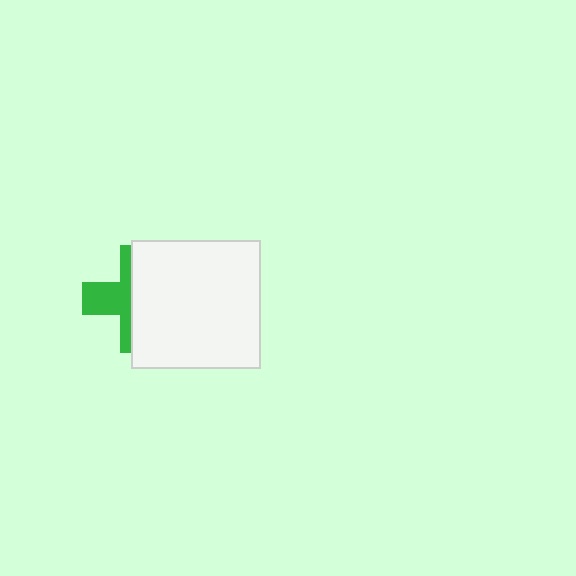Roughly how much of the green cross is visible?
A small part of it is visible (roughly 41%).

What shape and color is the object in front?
The object in front is a white square.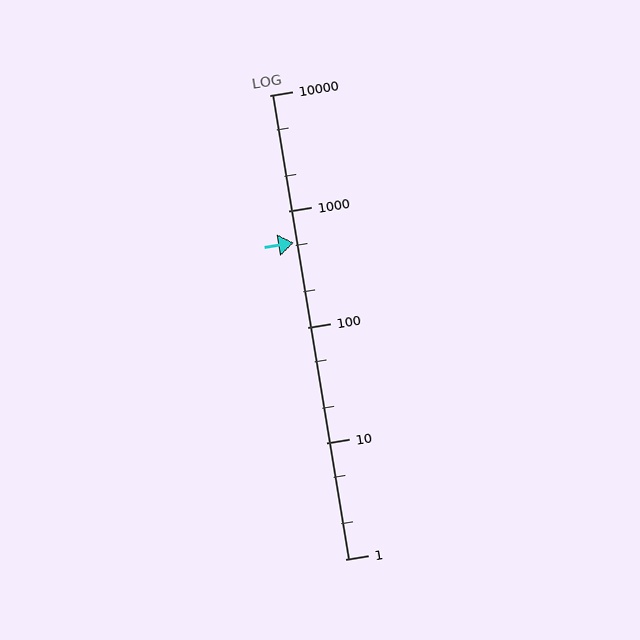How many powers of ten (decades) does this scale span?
The scale spans 4 decades, from 1 to 10000.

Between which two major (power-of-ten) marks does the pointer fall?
The pointer is between 100 and 1000.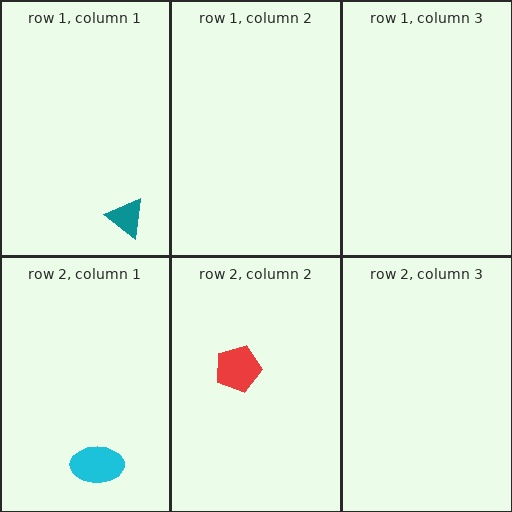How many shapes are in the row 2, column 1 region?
1.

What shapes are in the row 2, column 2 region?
The red pentagon.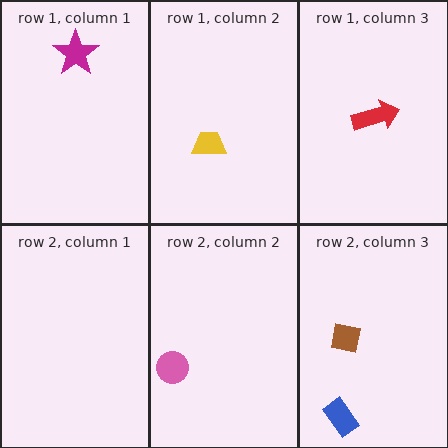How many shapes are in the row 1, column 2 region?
1.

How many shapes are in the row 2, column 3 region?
2.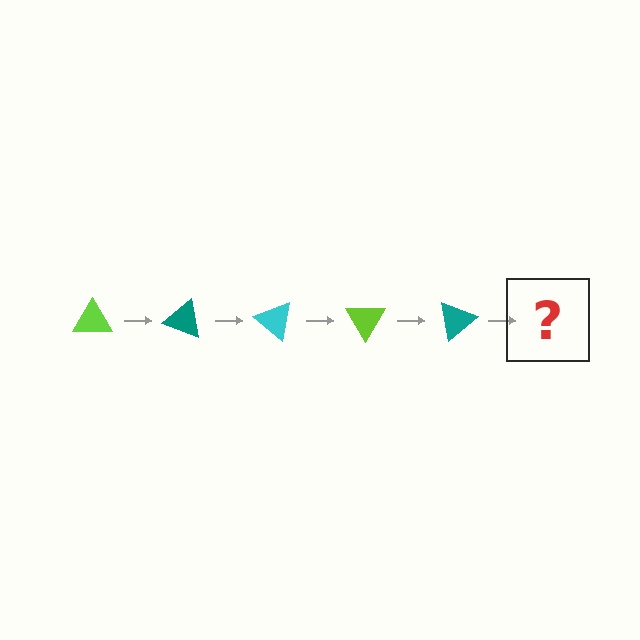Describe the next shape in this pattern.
It should be a cyan triangle, rotated 100 degrees from the start.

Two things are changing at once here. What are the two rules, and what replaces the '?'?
The two rules are that it rotates 20 degrees each step and the color cycles through lime, teal, and cyan. The '?' should be a cyan triangle, rotated 100 degrees from the start.